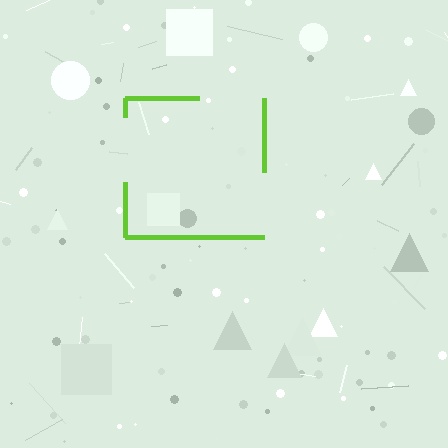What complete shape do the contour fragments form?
The contour fragments form a square.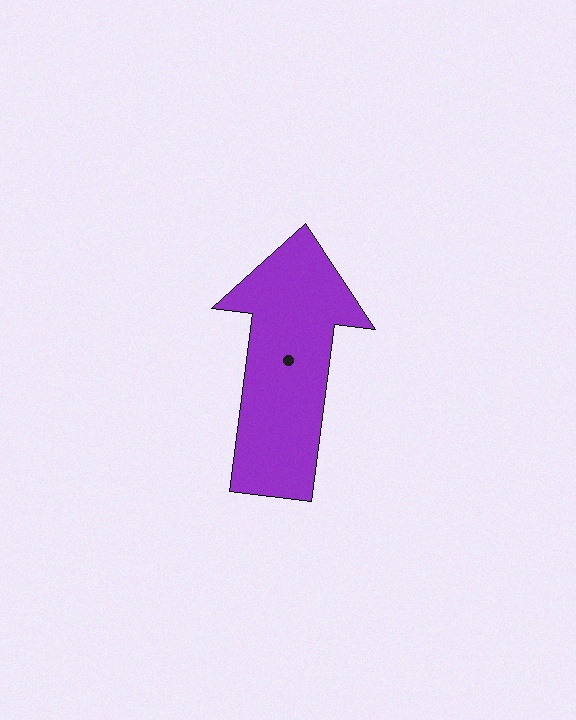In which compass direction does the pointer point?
North.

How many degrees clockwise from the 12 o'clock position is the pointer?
Approximately 7 degrees.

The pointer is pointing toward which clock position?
Roughly 12 o'clock.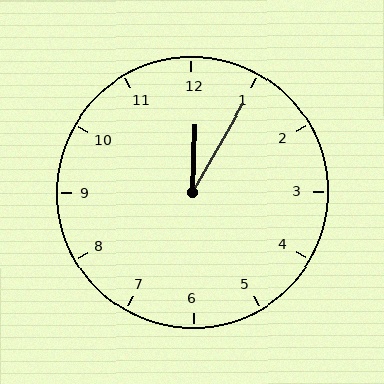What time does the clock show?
12:05.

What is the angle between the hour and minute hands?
Approximately 28 degrees.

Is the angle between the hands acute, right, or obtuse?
It is acute.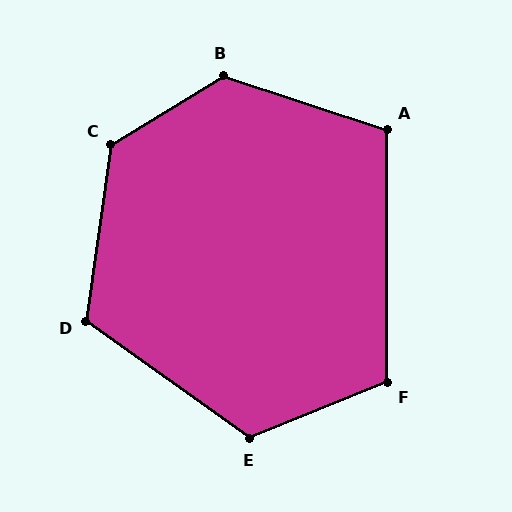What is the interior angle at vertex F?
Approximately 112 degrees (obtuse).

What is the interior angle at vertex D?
Approximately 117 degrees (obtuse).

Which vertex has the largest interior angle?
B, at approximately 131 degrees.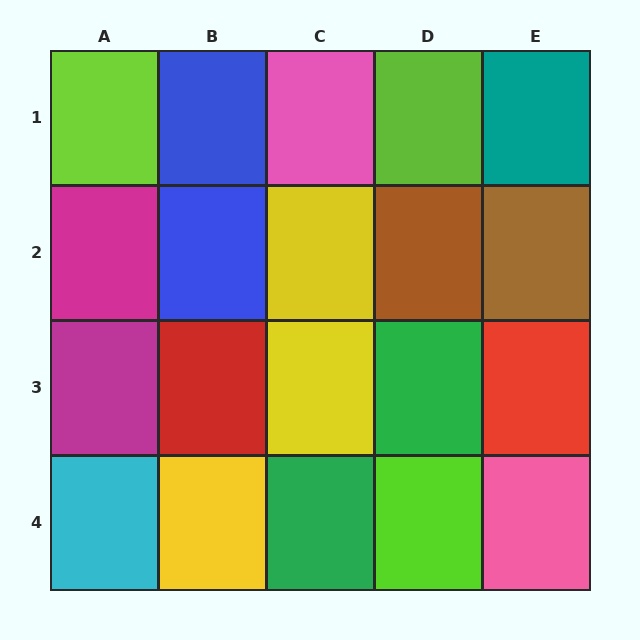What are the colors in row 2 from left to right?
Magenta, blue, yellow, brown, brown.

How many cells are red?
2 cells are red.